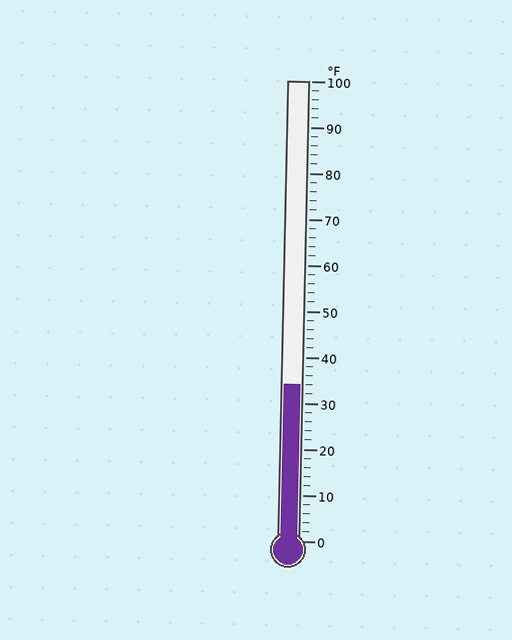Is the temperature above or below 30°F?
The temperature is above 30°F.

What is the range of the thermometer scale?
The thermometer scale ranges from 0°F to 100°F.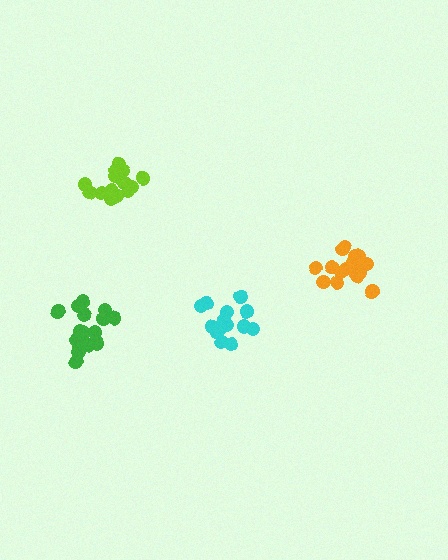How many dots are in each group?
Group 1: 16 dots, Group 2: 17 dots, Group 3: 15 dots, Group 4: 15 dots (63 total).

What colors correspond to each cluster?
The clusters are colored: green, orange, lime, cyan.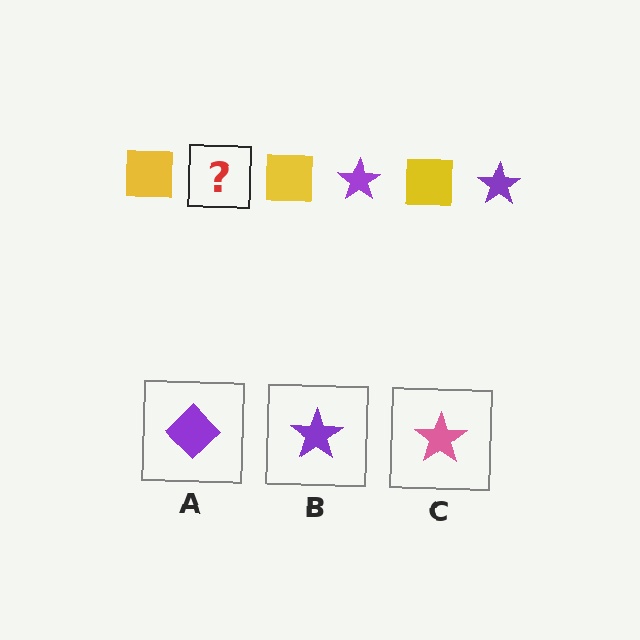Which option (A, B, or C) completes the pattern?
B.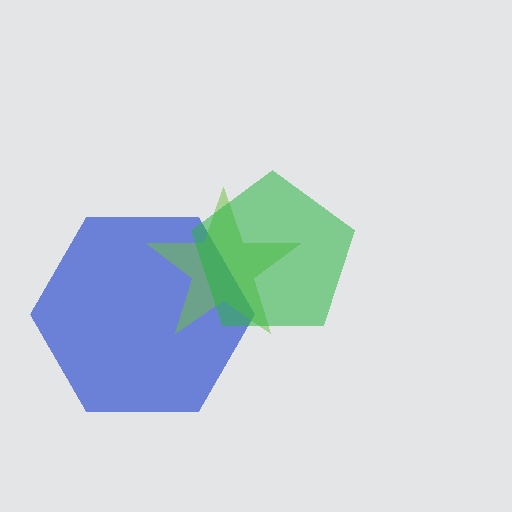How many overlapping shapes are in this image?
There are 3 overlapping shapes in the image.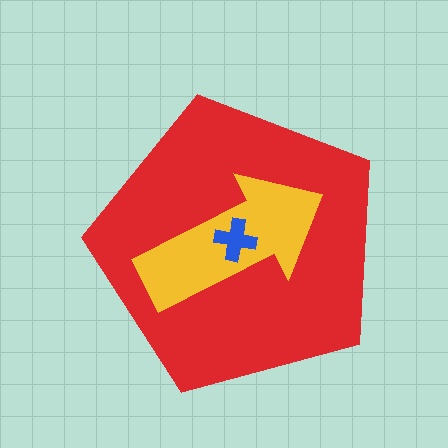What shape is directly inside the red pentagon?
The yellow arrow.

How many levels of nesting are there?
3.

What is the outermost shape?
The red pentagon.